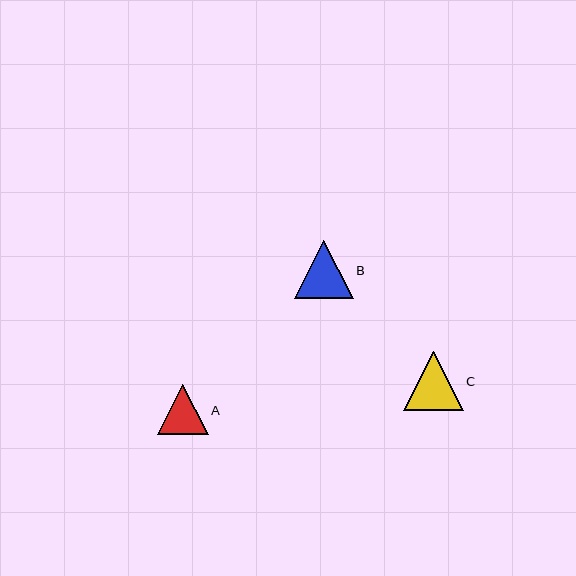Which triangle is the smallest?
Triangle A is the smallest with a size of approximately 51 pixels.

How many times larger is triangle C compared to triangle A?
Triangle C is approximately 1.2 times the size of triangle A.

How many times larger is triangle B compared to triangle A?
Triangle B is approximately 1.2 times the size of triangle A.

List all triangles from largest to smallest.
From largest to smallest: C, B, A.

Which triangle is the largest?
Triangle C is the largest with a size of approximately 59 pixels.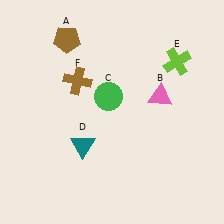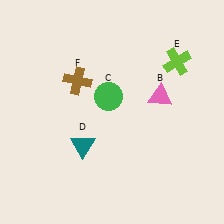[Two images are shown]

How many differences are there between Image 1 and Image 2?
There is 1 difference between the two images.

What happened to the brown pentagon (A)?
The brown pentagon (A) was removed in Image 2. It was in the top-left area of Image 1.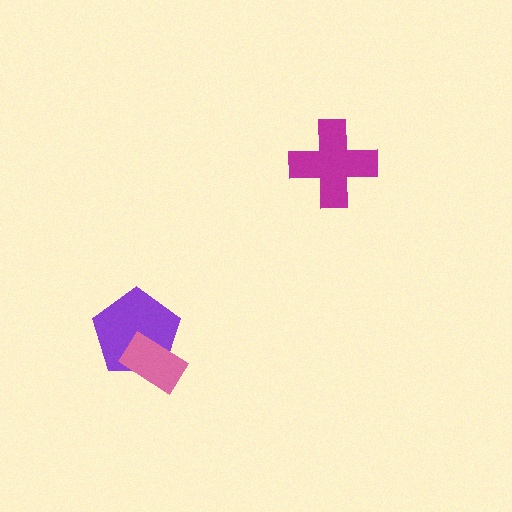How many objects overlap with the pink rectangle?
1 object overlaps with the pink rectangle.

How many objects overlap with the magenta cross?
0 objects overlap with the magenta cross.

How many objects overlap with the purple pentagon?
1 object overlaps with the purple pentagon.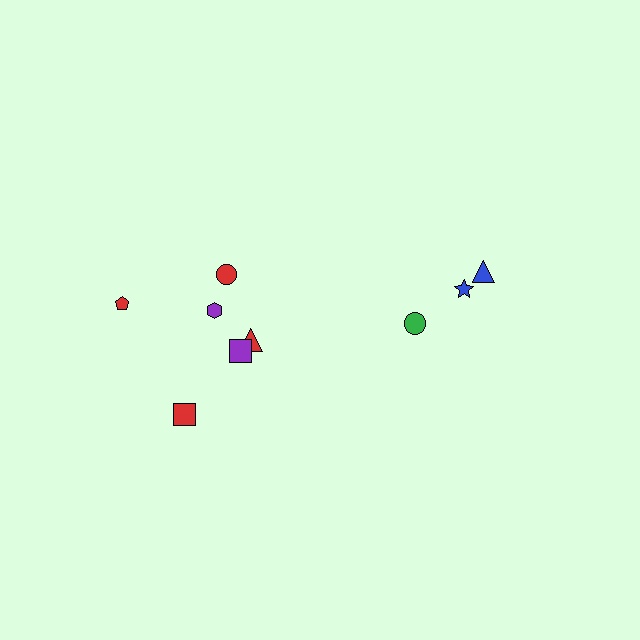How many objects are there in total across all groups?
There are 9 objects.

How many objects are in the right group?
There are 3 objects.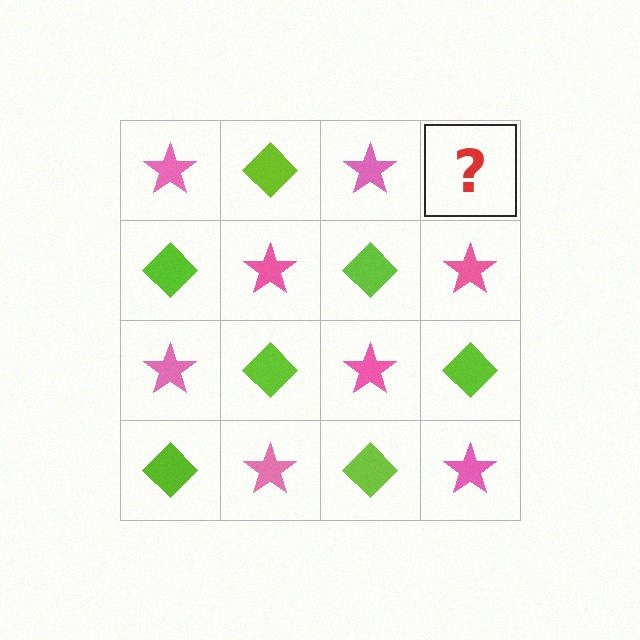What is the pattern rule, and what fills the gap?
The rule is that it alternates pink star and lime diamond in a checkerboard pattern. The gap should be filled with a lime diamond.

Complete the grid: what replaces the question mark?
The question mark should be replaced with a lime diamond.